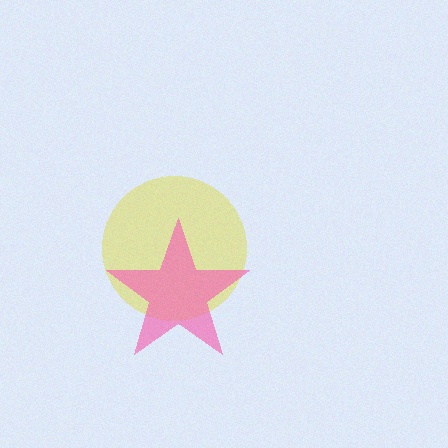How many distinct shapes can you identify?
There are 2 distinct shapes: a yellow circle, a pink star.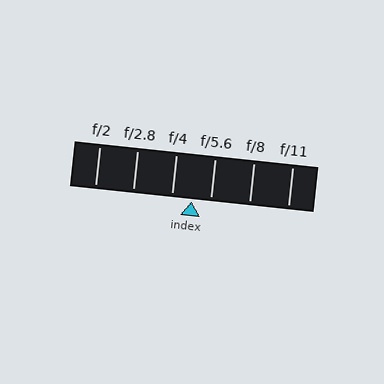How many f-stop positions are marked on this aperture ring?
There are 6 f-stop positions marked.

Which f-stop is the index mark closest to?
The index mark is closest to f/5.6.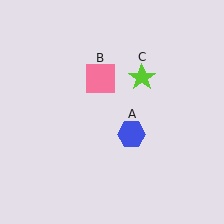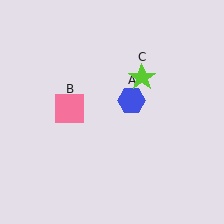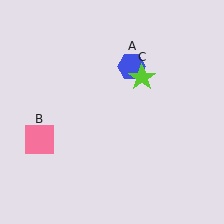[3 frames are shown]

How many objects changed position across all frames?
2 objects changed position: blue hexagon (object A), pink square (object B).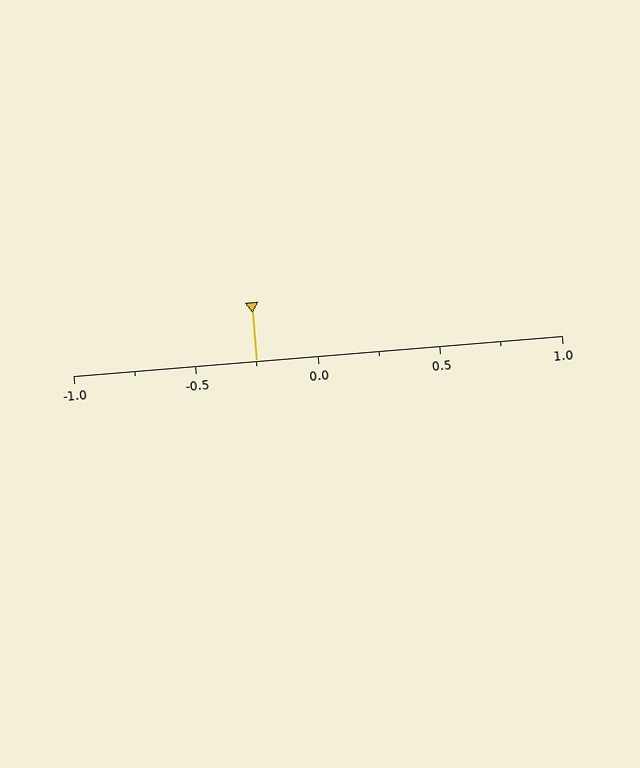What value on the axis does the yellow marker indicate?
The marker indicates approximately -0.25.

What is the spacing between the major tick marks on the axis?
The major ticks are spaced 0.5 apart.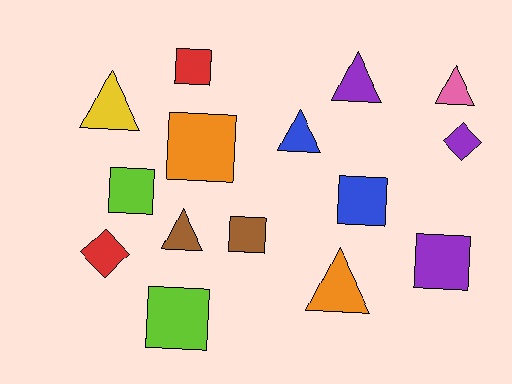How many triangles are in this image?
There are 6 triangles.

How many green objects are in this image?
There are no green objects.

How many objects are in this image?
There are 15 objects.